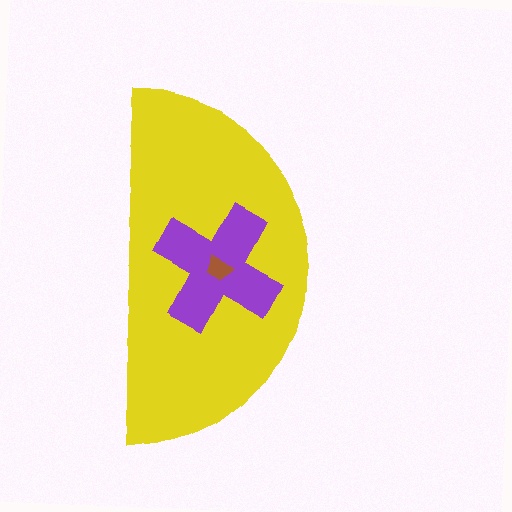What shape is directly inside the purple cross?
The brown trapezoid.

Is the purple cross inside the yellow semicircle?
Yes.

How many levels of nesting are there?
3.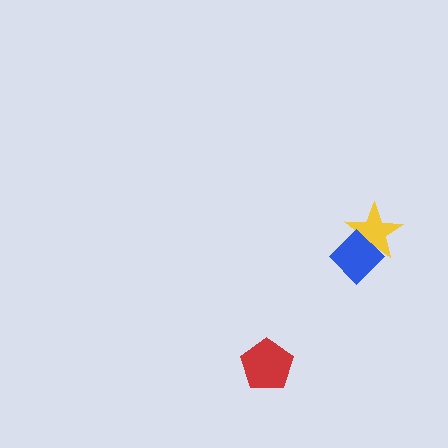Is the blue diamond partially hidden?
No, no other shape covers it.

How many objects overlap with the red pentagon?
0 objects overlap with the red pentagon.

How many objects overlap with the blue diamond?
1 object overlaps with the blue diamond.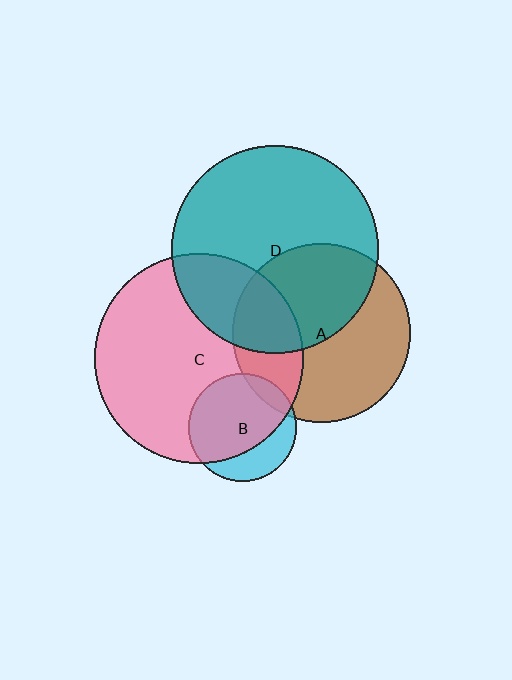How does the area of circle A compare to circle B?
Approximately 2.7 times.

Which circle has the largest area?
Circle C (pink).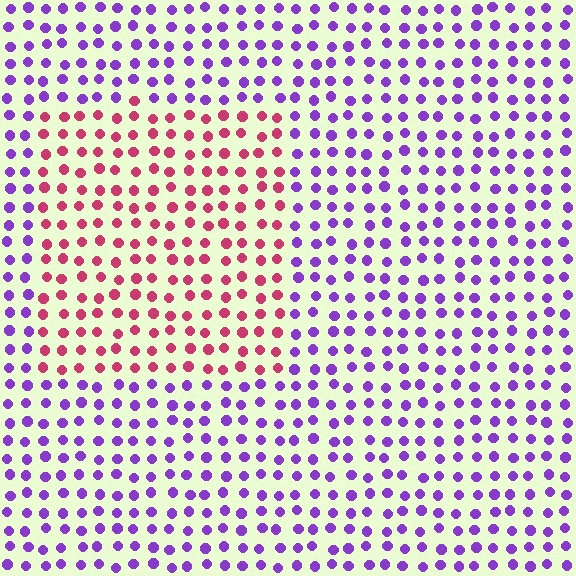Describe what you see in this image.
The image is filled with small purple elements in a uniform arrangement. A rectangle-shaped region is visible where the elements are tinted to a slightly different hue, forming a subtle color boundary.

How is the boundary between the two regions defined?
The boundary is defined purely by a slight shift in hue (about 65 degrees). Spacing, size, and orientation are identical on both sides.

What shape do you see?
I see a rectangle.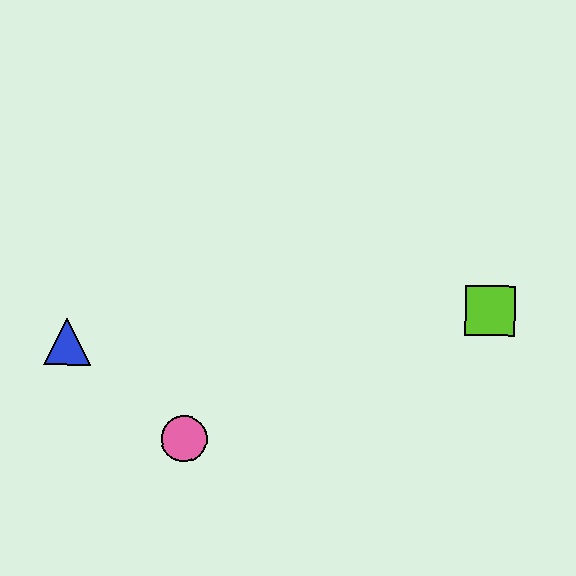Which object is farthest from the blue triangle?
The lime square is farthest from the blue triangle.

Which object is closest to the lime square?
The pink circle is closest to the lime square.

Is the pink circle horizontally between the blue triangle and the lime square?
Yes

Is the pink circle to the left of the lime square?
Yes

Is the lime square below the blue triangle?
No